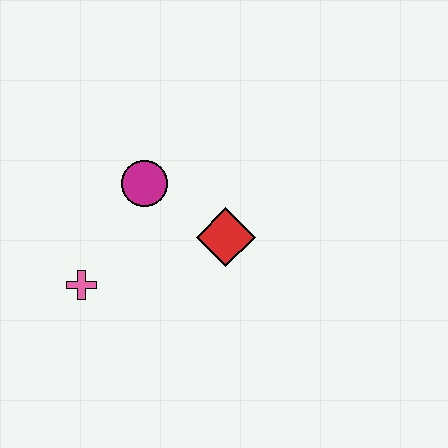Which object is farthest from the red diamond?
The pink cross is farthest from the red diamond.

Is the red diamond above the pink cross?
Yes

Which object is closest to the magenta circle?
The red diamond is closest to the magenta circle.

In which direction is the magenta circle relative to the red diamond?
The magenta circle is to the left of the red diamond.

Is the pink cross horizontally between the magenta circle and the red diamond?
No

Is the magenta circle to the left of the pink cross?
No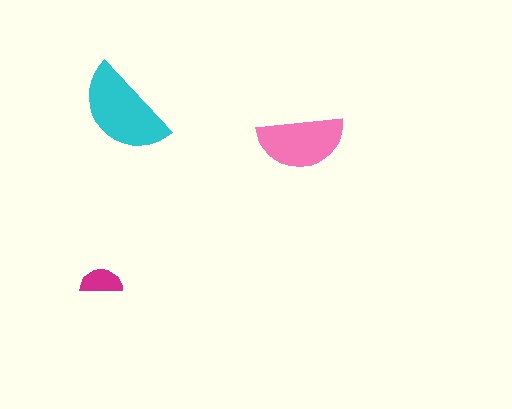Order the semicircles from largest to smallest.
the cyan one, the pink one, the magenta one.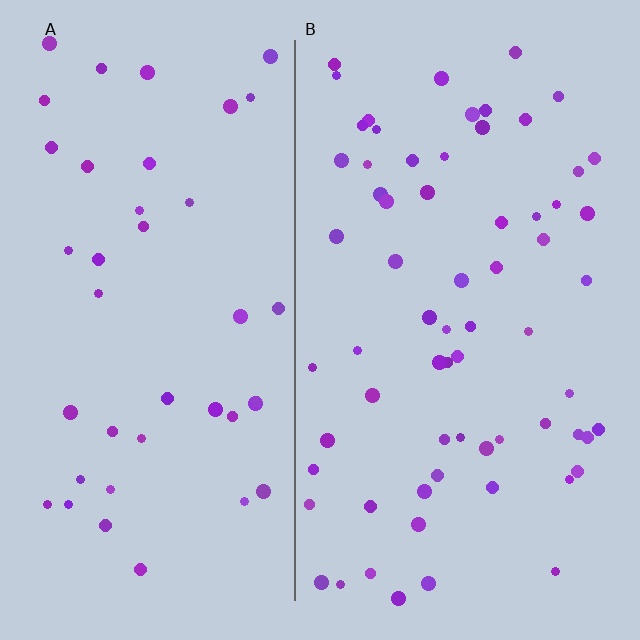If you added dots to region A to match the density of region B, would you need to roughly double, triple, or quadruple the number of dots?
Approximately double.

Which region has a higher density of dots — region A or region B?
B (the right).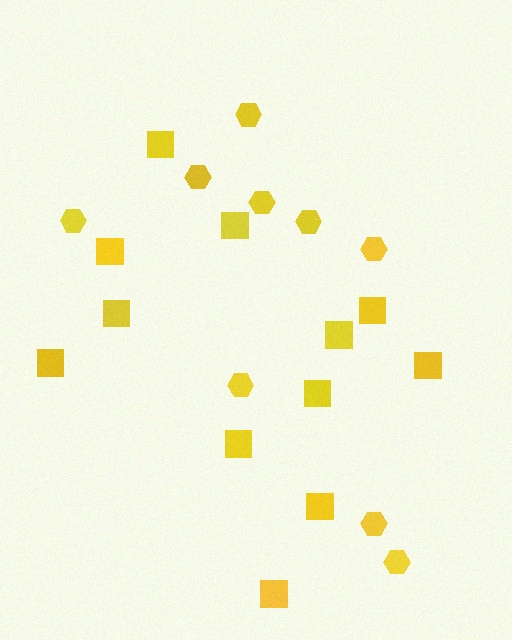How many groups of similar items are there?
There are 2 groups: one group of squares (12) and one group of hexagons (9).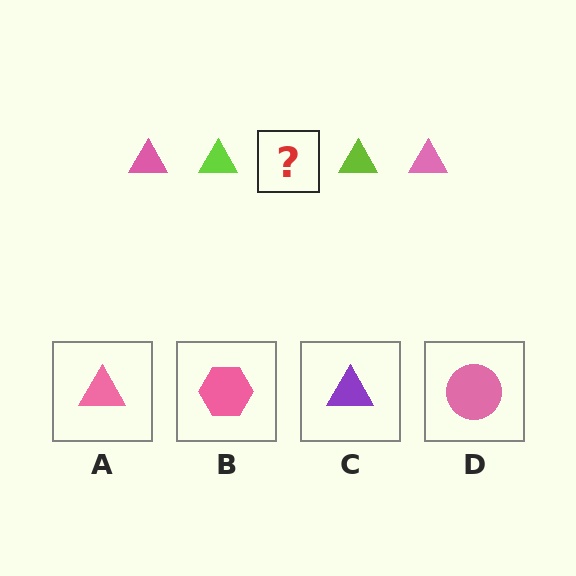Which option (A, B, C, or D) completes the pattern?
A.